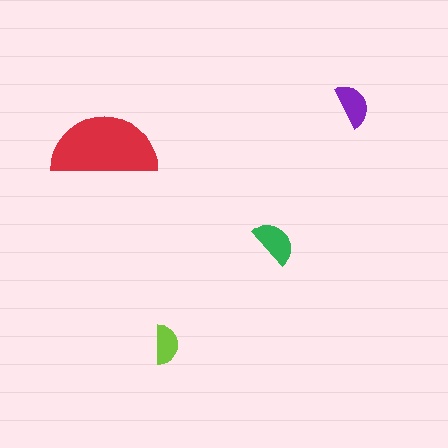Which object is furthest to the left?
The red semicircle is leftmost.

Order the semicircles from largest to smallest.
the red one, the green one, the purple one, the lime one.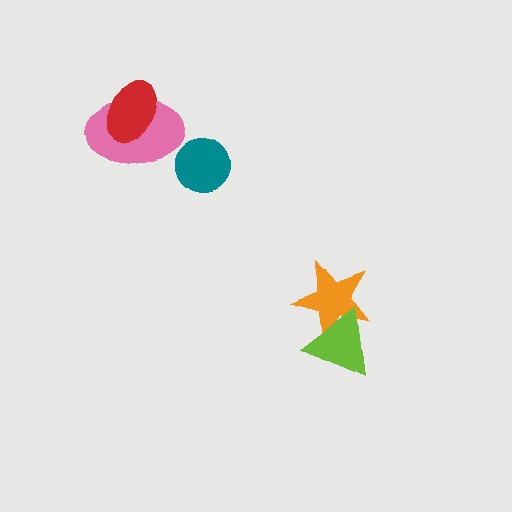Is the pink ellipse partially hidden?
Yes, it is partially covered by another shape.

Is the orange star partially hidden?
Yes, it is partially covered by another shape.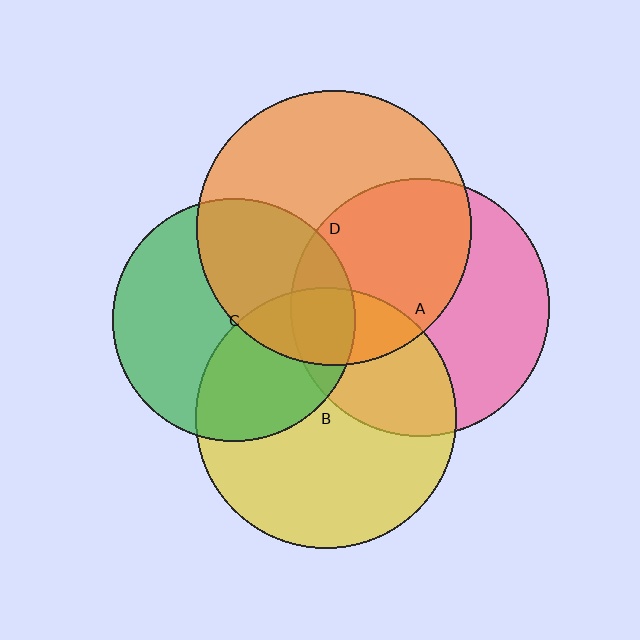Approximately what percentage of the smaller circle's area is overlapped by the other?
Approximately 50%.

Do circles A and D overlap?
Yes.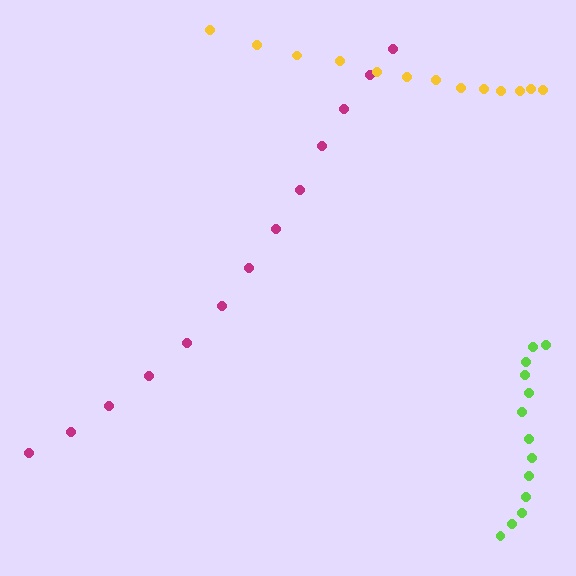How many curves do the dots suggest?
There are 3 distinct paths.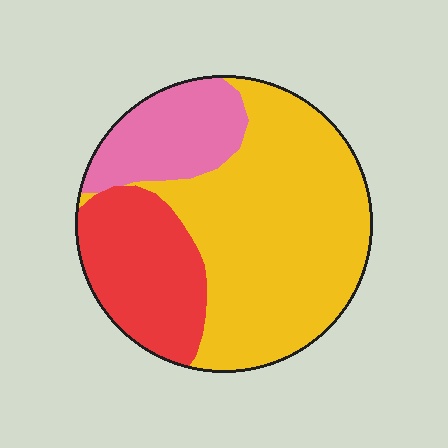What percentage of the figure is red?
Red covers around 25% of the figure.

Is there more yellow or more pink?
Yellow.